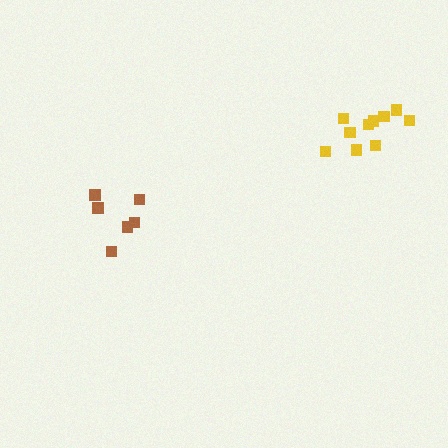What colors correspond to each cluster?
The clusters are colored: brown, yellow.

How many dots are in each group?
Group 1: 7 dots, Group 2: 10 dots (17 total).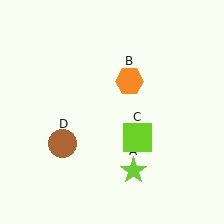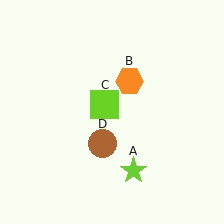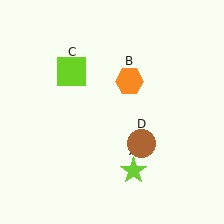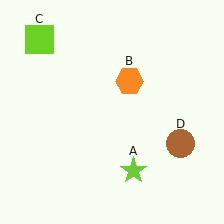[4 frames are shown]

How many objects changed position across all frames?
2 objects changed position: lime square (object C), brown circle (object D).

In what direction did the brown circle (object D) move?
The brown circle (object D) moved right.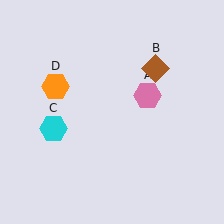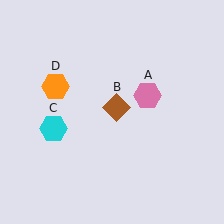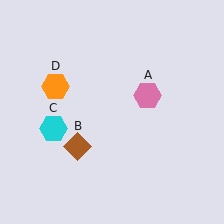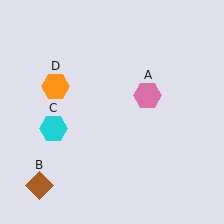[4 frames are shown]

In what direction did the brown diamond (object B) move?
The brown diamond (object B) moved down and to the left.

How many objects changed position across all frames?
1 object changed position: brown diamond (object B).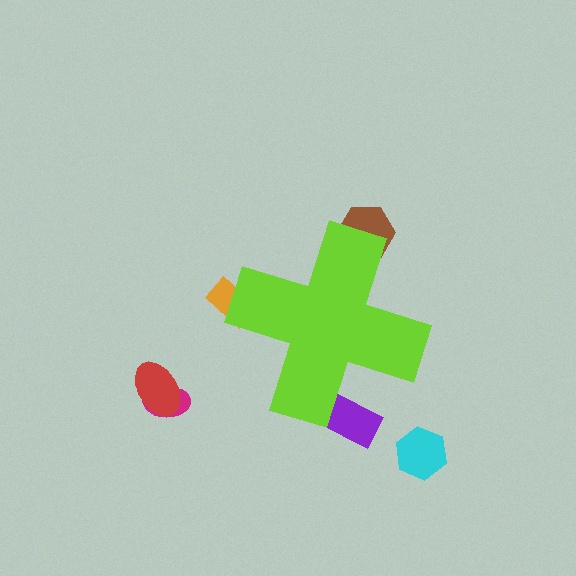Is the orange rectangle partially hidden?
Yes, the orange rectangle is partially hidden behind the lime cross.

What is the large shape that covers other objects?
A lime cross.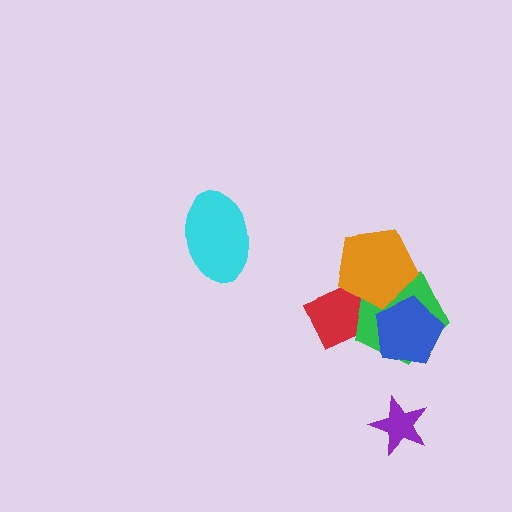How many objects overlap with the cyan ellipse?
0 objects overlap with the cyan ellipse.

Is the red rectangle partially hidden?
Yes, it is partially covered by another shape.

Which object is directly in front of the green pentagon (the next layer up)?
The blue pentagon is directly in front of the green pentagon.